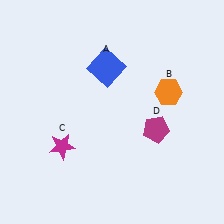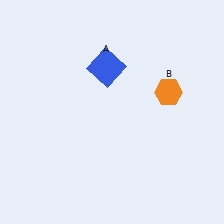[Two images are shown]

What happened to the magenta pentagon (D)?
The magenta pentagon (D) was removed in Image 2. It was in the bottom-right area of Image 1.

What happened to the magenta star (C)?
The magenta star (C) was removed in Image 2. It was in the bottom-left area of Image 1.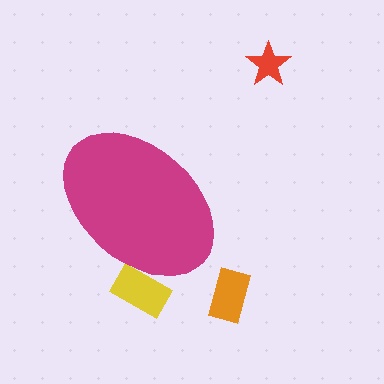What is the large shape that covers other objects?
A magenta ellipse.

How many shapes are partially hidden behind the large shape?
1 shape is partially hidden.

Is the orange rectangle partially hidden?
No, the orange rectangle is fully visible.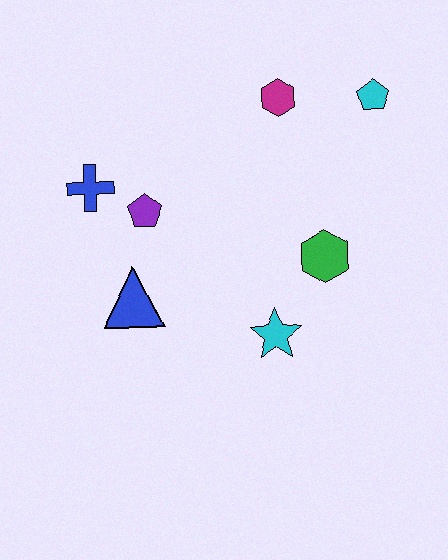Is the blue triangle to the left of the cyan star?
Yes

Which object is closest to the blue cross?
The purple pentagon is closest to the blue cross.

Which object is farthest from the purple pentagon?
The cyan pentagon is farthest from the purple pentagon.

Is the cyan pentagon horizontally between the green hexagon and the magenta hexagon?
No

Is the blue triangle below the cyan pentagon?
Yes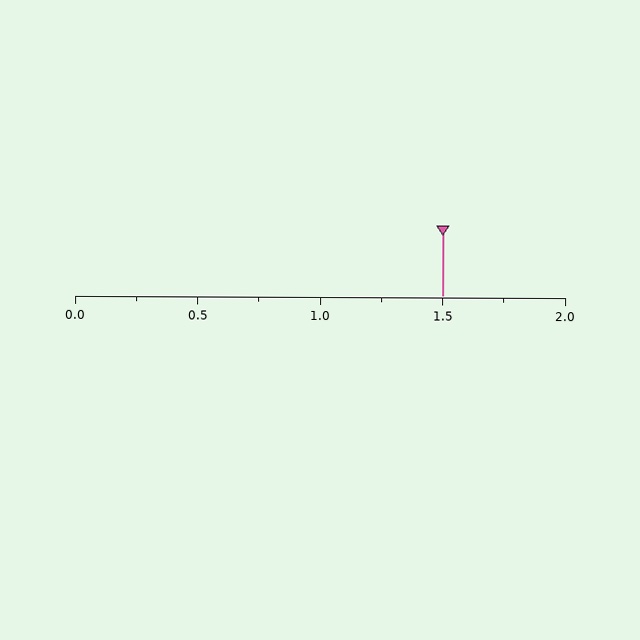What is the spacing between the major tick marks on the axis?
The major ticks are spaced 0.5 apart.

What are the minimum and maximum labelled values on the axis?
The axis runs from 0.0 to 2.0.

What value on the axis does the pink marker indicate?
The marker indicates approximately 1.5.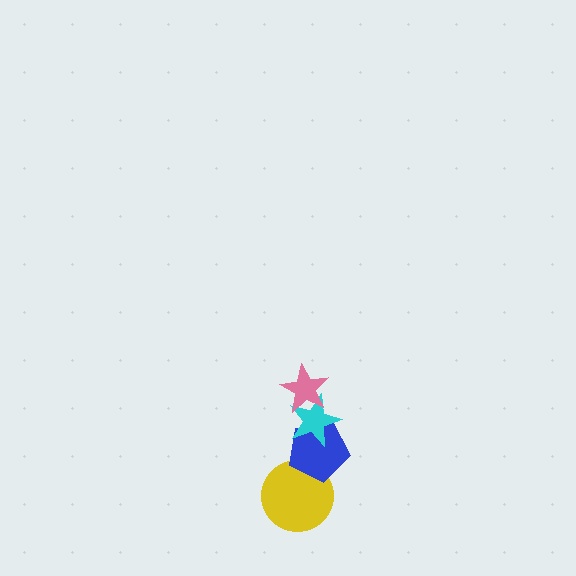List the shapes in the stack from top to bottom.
From top to bottom: the pink star, the cyan star, the blue pentagon, the yellow circle.